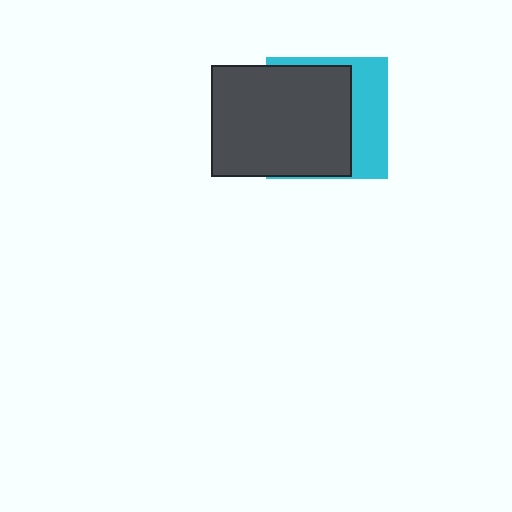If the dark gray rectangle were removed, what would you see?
You would see the complete cyan square.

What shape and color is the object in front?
The object in front is a dark gray rectangle.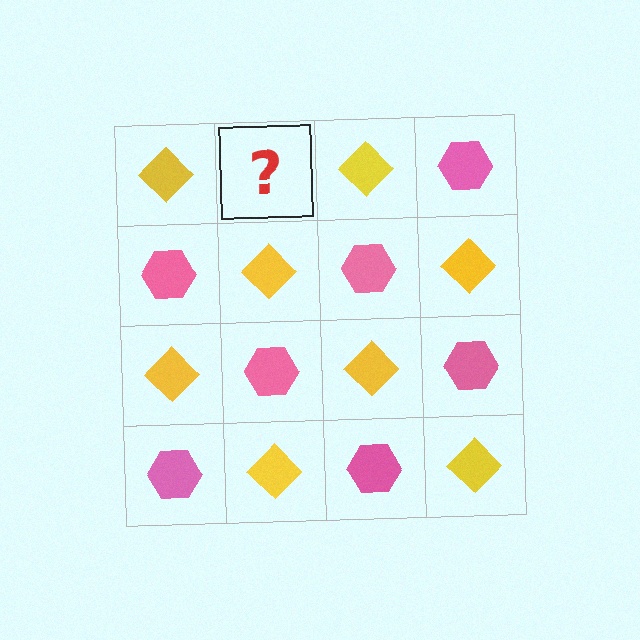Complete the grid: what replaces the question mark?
The question mark should be replaced with a pink hexagon.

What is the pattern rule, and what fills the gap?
The rule is that it alternates yellow diamond and pink hexagon in a checkerboard pattern. The gap should be filled with a pink hexagon.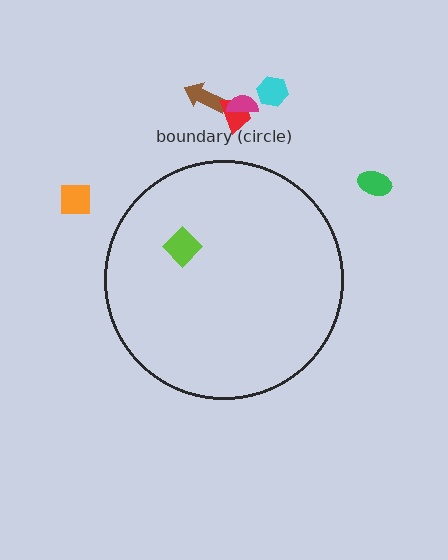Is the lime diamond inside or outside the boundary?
Inside.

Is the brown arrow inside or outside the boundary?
Outside.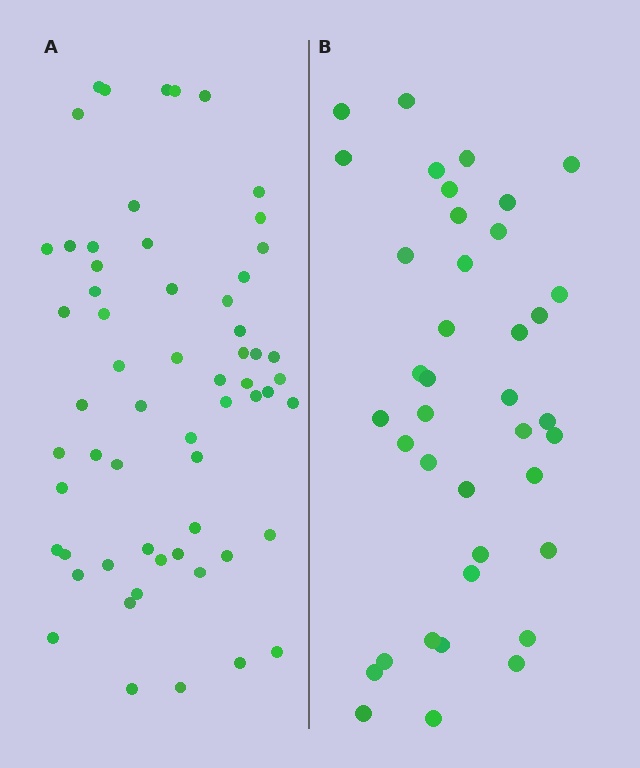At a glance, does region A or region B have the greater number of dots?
Region A (the left region) has more dots.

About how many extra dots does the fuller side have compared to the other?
Region A has approximately 20 more dots than region B.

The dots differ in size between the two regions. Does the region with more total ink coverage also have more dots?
No. Region B has more total ink coverage because its dots are larger, but region A actually contains more individual dots. Total area can be misleading — the number of items is what matters here.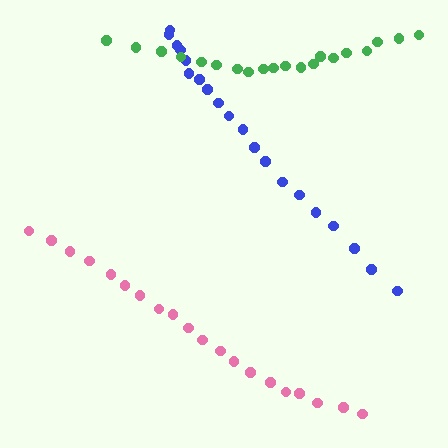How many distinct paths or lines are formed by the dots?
There are 3 distinct paths.